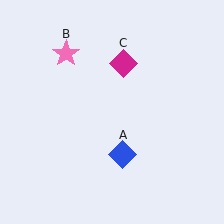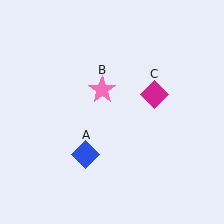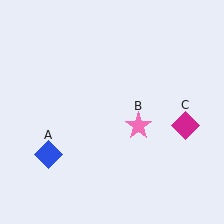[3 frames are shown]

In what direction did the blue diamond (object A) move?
The blue diamond (object A) moved left.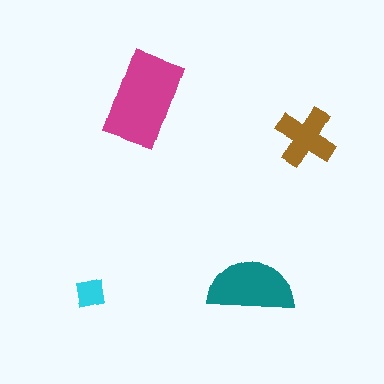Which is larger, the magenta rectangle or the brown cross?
The magenta rectangle.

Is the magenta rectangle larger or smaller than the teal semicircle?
Larger.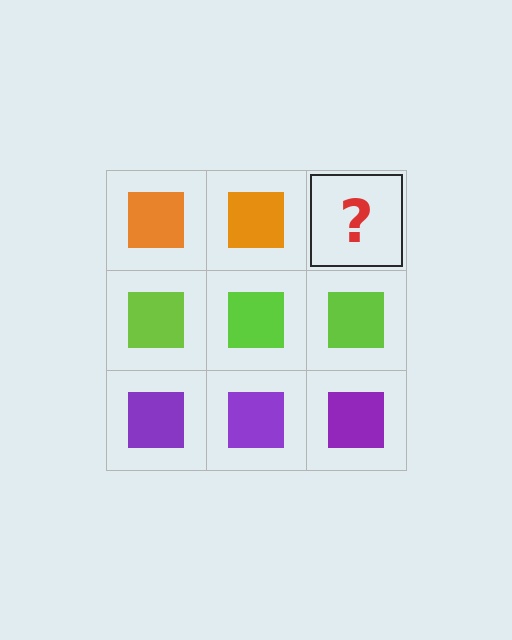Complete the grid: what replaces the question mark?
The question mark should be replaced with an orange square.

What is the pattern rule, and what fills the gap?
The rule is that each row has a consistent color. The gap should be filled with an orange square.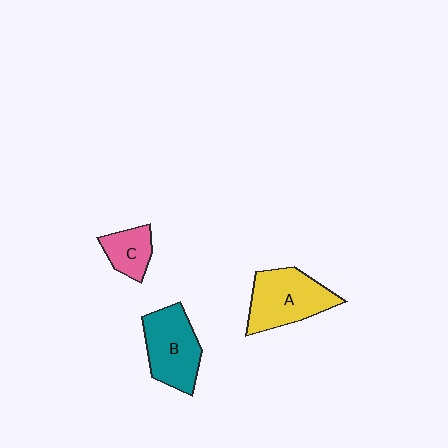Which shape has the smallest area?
Shape C (pink).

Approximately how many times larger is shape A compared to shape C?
Approximately 2.0 times.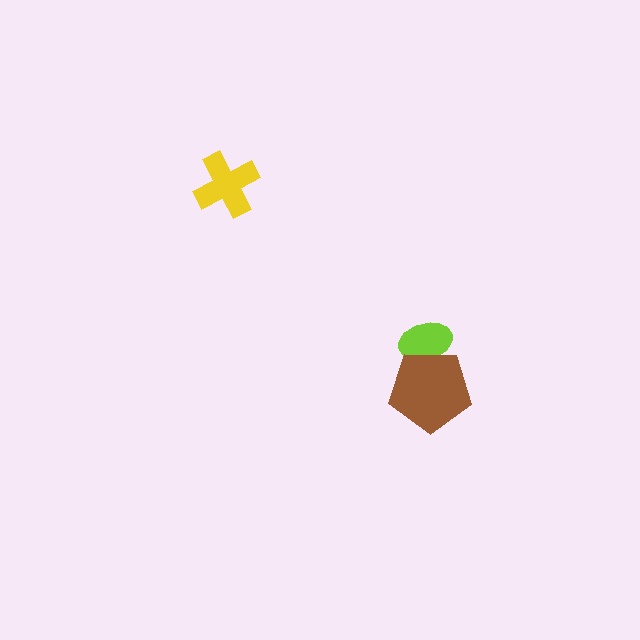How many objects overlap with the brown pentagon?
1 object overlaps with the brown pentagon.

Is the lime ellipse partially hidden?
Yes, it is partially covered by another shape.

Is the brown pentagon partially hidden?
No, no other shape covers it.